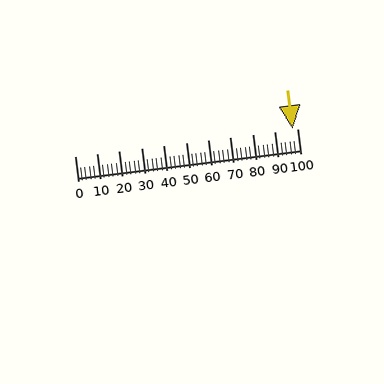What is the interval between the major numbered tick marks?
The major tick marks are spaced 10 units apart.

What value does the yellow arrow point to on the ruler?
The yellow arrow points to approximately 98.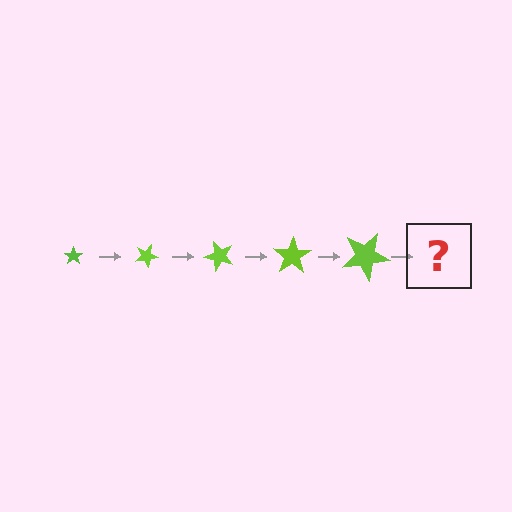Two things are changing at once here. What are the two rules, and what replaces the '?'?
The two rules are that the star grows larger each step and it rotates 25 degrees each step. The '?' should be a star, larger than the previous one and rotated 125 degrees from the start.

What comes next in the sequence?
The next element should be a star, larger than the previous one and rotated 125 degrees from the start.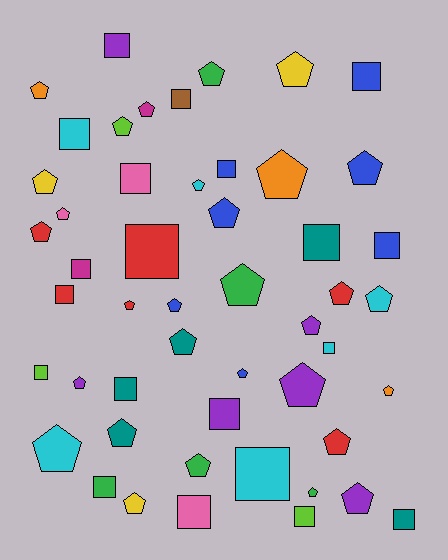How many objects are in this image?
There are 50 objects.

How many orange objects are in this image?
There are 3 orange objects.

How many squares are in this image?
There are 20 squares.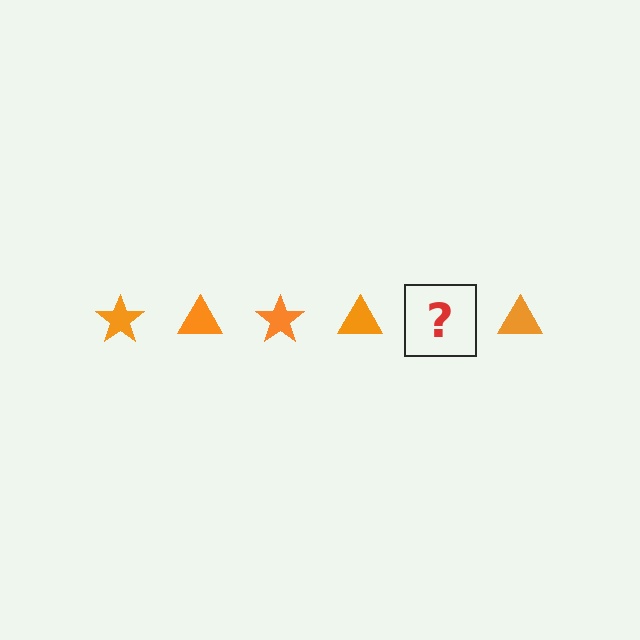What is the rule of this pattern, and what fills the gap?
The rule is that the pattern cycles through star, triangle shapes in orange. The gap should be filled with an orange star.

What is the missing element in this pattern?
The missing element is an orange star.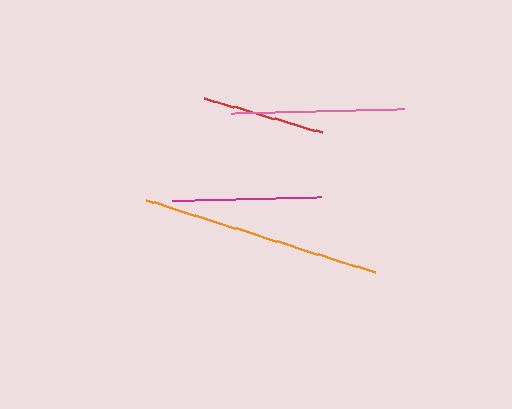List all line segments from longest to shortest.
From longest to shortest: orange, pink, magenta, red.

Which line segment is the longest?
The orange line is the longest at approximately 240 pixels.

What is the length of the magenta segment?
The magenta segment is approximately 148 pixels long.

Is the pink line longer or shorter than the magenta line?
The pink line is longer than the magenta line.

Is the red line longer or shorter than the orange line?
The orange line is longer than the red line.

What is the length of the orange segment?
The orange segment is approximately 240 pixels long.